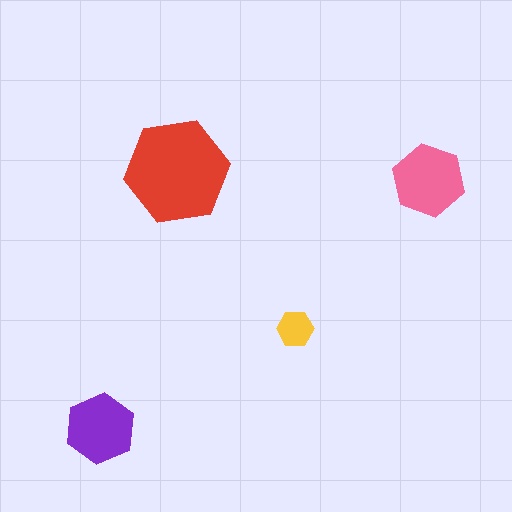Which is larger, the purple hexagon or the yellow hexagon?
The purple one.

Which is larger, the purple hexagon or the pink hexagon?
The pink one.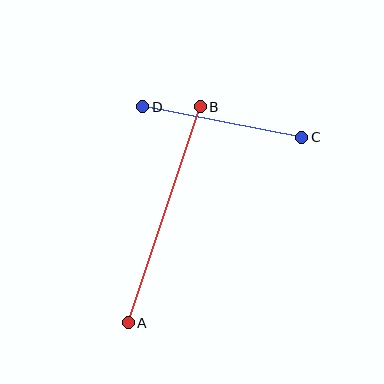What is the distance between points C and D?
The distance is approximately 162 pixels.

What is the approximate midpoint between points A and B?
The midpoint is at approximately (164, 215) pixels.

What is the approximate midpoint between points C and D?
The midpoint is at approximately (222, 122) pixels.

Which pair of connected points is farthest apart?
Points A and B are farthest apart.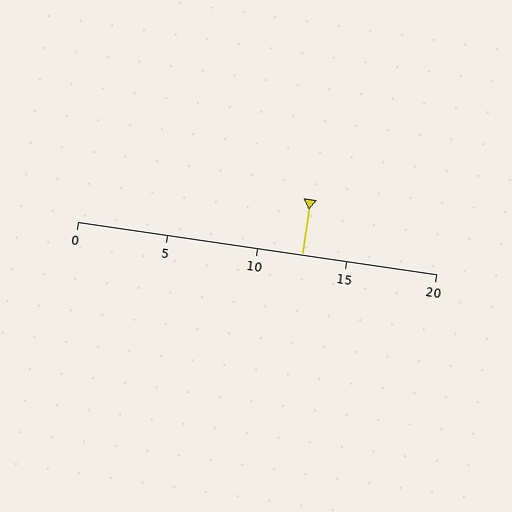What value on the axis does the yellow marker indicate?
The marker indicates approximately 12.5.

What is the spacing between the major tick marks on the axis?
The major ticks are spaced 5 apart.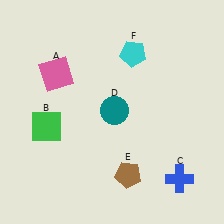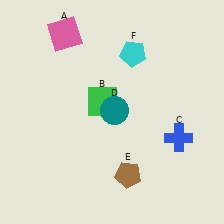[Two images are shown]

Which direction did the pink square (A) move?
The pink square (A) moved up.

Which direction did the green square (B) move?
The green square (B) moved right.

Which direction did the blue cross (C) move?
The blue cross (C) moved up.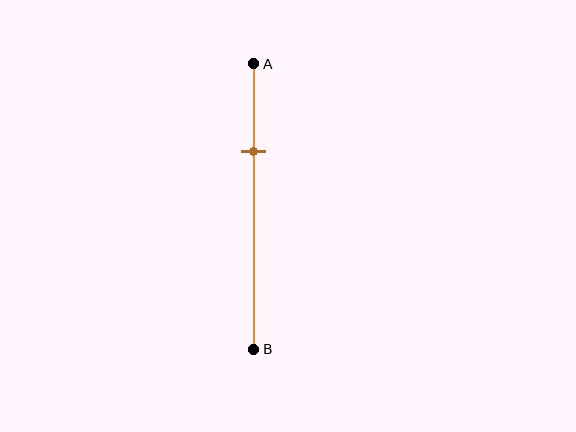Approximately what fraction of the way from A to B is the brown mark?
The brown mark is approximately 30% of the way from A to B.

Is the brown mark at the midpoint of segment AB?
No, the mark is at about 30% from A, not at the 50% midpoint.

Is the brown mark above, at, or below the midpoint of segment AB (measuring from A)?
The brown mark is above the midpoint of segment AB.